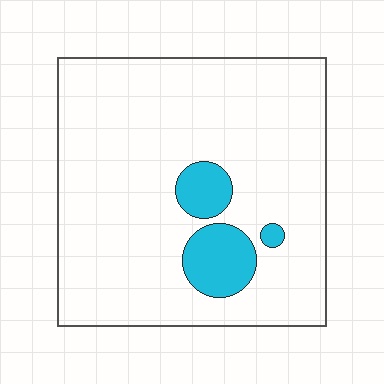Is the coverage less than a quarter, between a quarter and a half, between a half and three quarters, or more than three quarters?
Less than a quarter.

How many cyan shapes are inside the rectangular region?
3.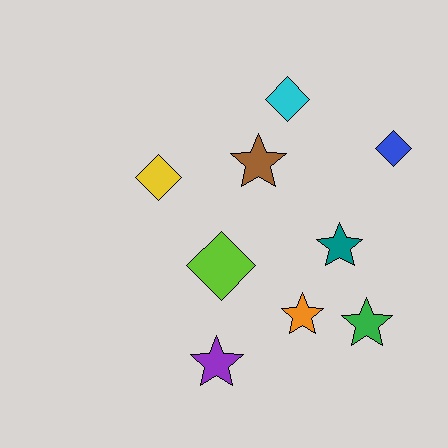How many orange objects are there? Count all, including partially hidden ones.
There is 1 orange object.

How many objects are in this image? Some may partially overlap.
There are 9 objects.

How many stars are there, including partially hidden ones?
There are 5 stars.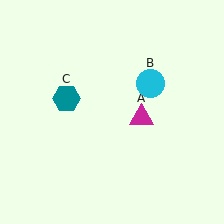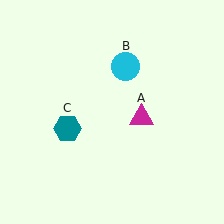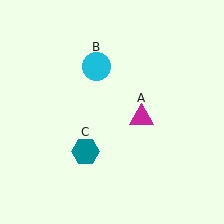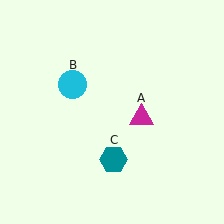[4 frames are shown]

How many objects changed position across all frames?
2 objects changed position: cyan circle (object B), teal hexagon (object C).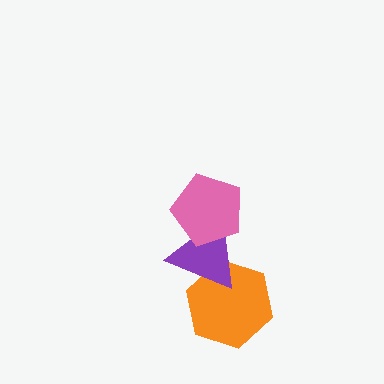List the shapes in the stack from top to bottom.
From top to bottom: the pink pentagon, the purple triangle, the orange hexagon.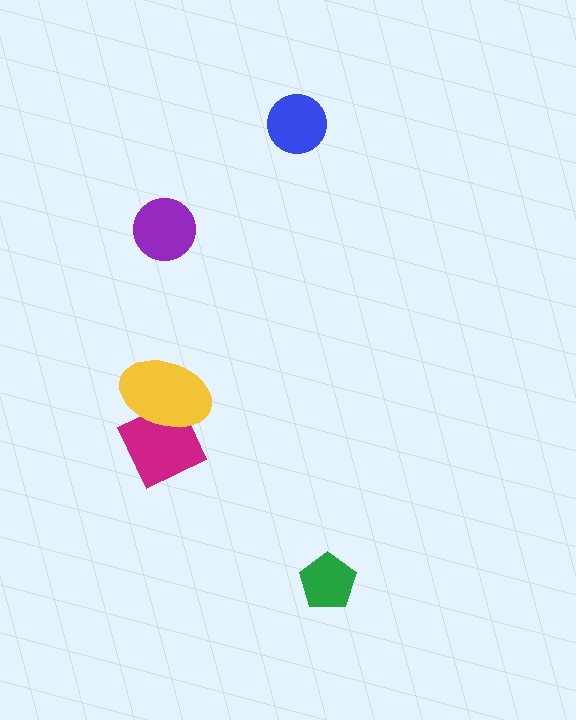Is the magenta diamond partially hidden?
Yes, it is partially covered by another shape.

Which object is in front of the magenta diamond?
The yellow ellipse is in front of the magenta diamond.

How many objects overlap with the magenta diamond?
1 object overlaps with the magenta diamond.